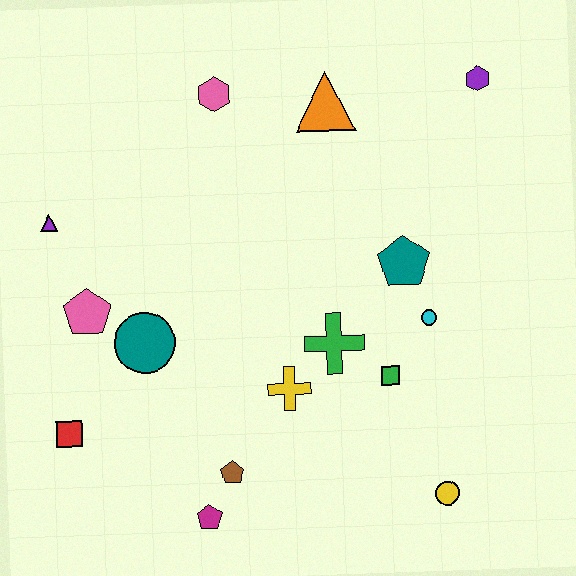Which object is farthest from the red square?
The purple hexagon is farthest from the red square.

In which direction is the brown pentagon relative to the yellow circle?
The brown pentagon is to the left of the yellow circle.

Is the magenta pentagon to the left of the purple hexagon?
Yes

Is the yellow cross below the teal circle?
Yes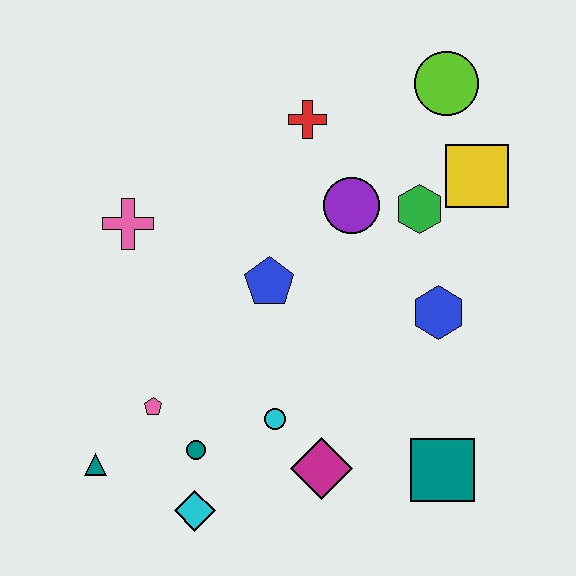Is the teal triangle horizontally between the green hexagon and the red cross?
No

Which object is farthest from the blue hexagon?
The teal triangle is farthest from the blue hexagon.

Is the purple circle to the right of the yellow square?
No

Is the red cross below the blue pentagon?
No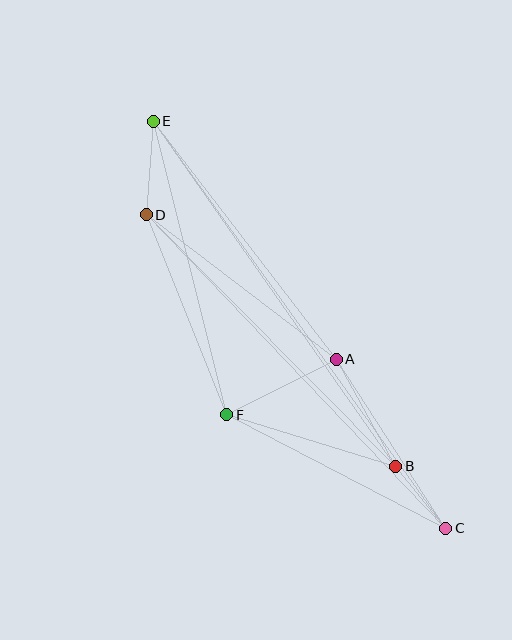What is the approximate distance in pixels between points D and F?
The distance between D and F is approximately 216 pixels.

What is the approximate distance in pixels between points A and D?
The distance between A and D is approximately 239 pixels.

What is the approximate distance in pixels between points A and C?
The distance between A and C is approximately 201 pixels.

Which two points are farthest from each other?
Points C and E are farthest from each other.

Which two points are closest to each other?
Points B and C are closest to each other.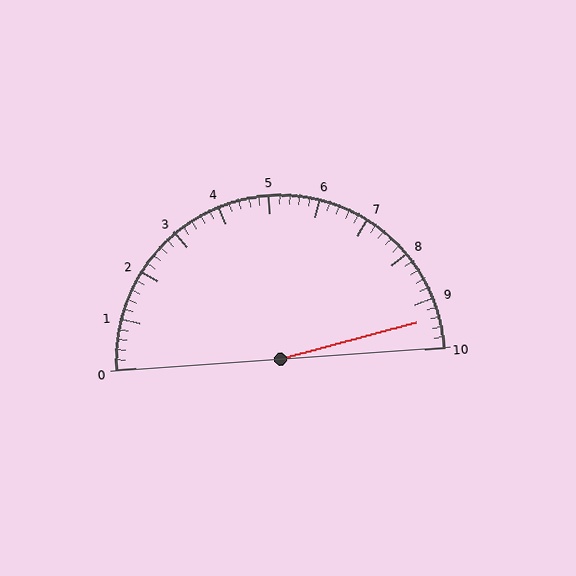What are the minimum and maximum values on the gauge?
The gauge ranges from 0 to 10.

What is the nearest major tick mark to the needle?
The nearest major tick mark is 9.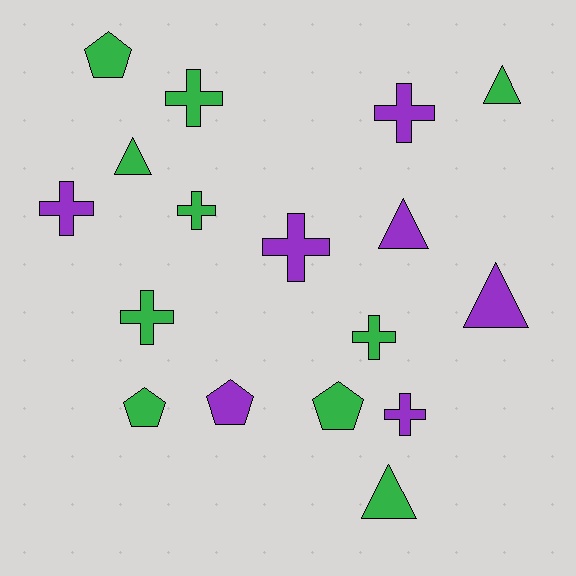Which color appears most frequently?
Green, with 10 objects.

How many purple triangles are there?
There are 2 purple triangles.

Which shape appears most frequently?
Cross, with 8 objects.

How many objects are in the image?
There are 17 objects.